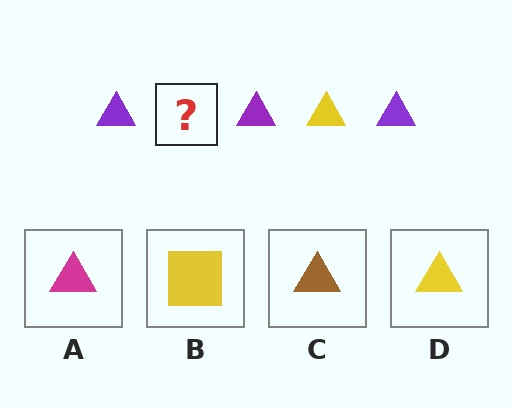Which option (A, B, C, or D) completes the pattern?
D.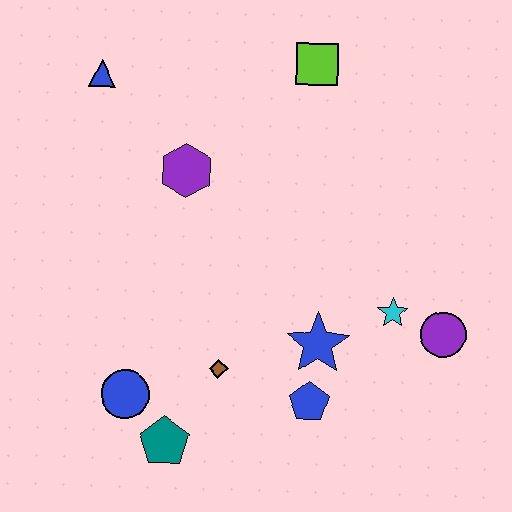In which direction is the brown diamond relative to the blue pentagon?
The brown diamond is to the left of the blue pentagon.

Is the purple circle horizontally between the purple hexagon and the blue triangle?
No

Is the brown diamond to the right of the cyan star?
No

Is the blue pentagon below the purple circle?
Yes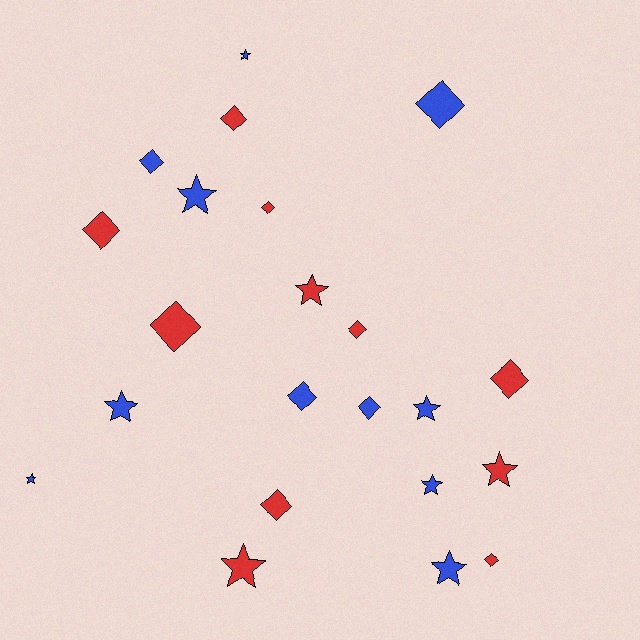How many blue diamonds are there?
There are 4 blue diamonds.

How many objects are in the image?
There are 22 objects.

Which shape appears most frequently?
Diamond, with 12 objects.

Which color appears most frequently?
Blue, with 11 objects.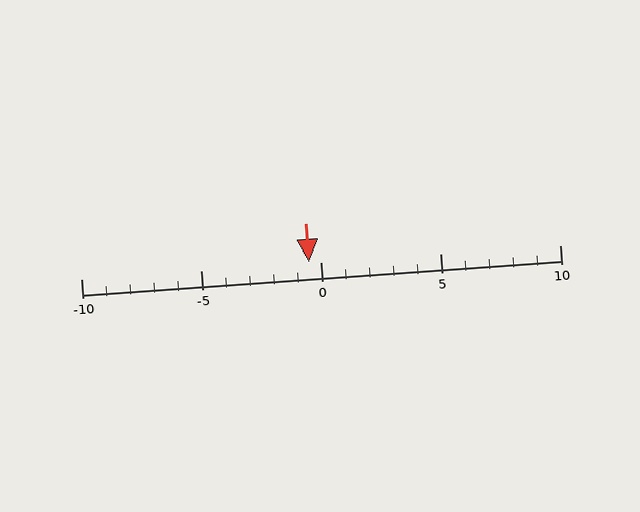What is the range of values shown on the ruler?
The ruler shows values from -10 to 10.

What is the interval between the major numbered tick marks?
The major tick marks are spaced 5 units apart.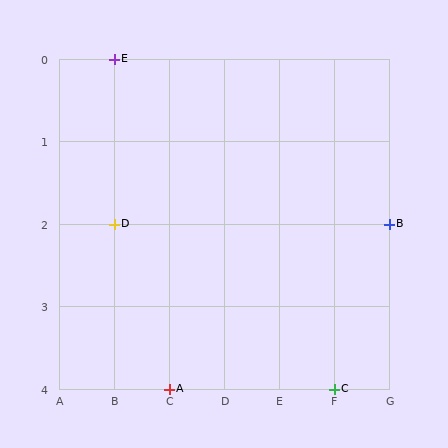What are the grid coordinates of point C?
Point C is at grid coordinates (F, 4).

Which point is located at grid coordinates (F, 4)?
Point C is at (F, 4).